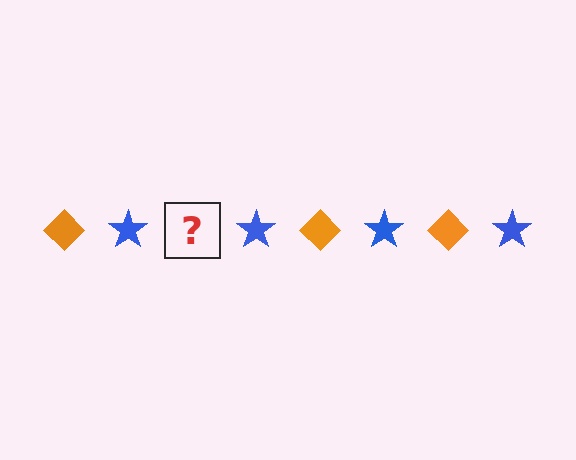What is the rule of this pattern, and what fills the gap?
The rule is that the pattern alternates between orange diamond and blue star. The gap should be filled with an orange diamond.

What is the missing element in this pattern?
The missing element is an orange diamond.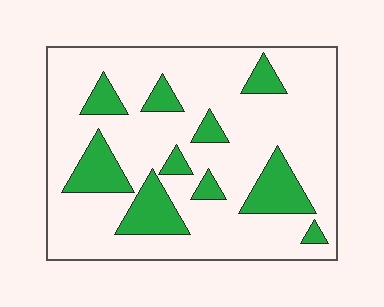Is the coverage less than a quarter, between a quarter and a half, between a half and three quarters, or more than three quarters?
Less than a quarter.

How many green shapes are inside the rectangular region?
10.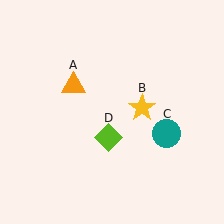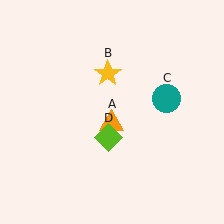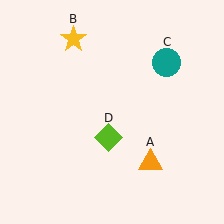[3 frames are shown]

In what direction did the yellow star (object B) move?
The yellow star (object B) moved up and to the left.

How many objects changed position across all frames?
3 objects changed position: orange triangle (object A), yellow star (object B), teal circle (object C).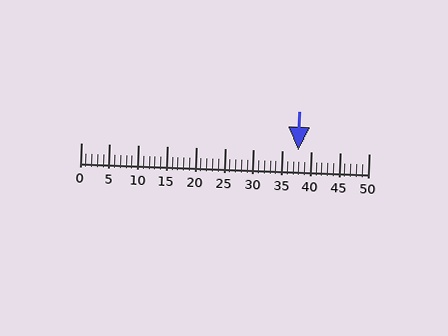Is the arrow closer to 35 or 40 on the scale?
The arrow is closer to 40.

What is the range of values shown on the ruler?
The ruler shows values from 0 to 50.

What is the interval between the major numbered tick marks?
The major tick marks are spaced 5 units apart.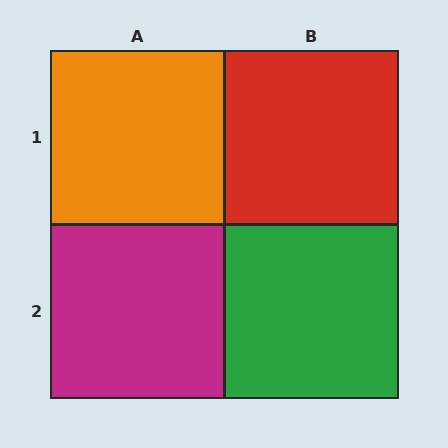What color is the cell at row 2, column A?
Magenta.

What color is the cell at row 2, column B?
Green.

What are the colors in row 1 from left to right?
Orange, red.